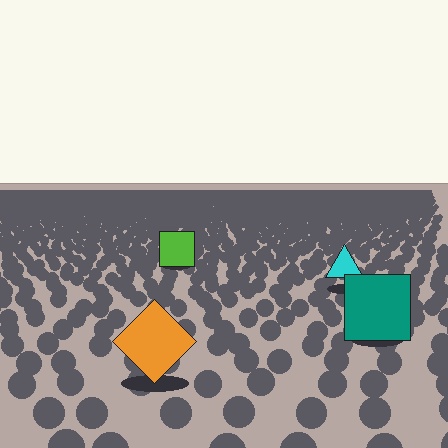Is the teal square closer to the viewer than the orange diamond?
No. The orange diamond is closer — you can tell from the texture gradient: the ground texture is coarser near it.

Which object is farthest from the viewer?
The lime square is farthest from the viewer. It appears smaller and the ground texture around it is denser.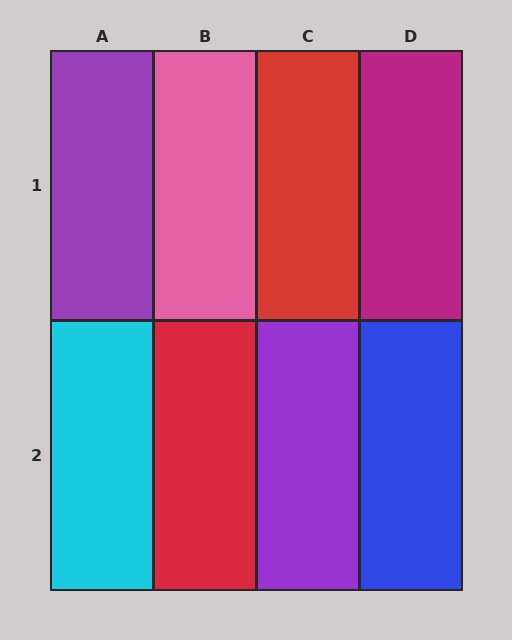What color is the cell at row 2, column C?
Purple.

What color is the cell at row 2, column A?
Cyan.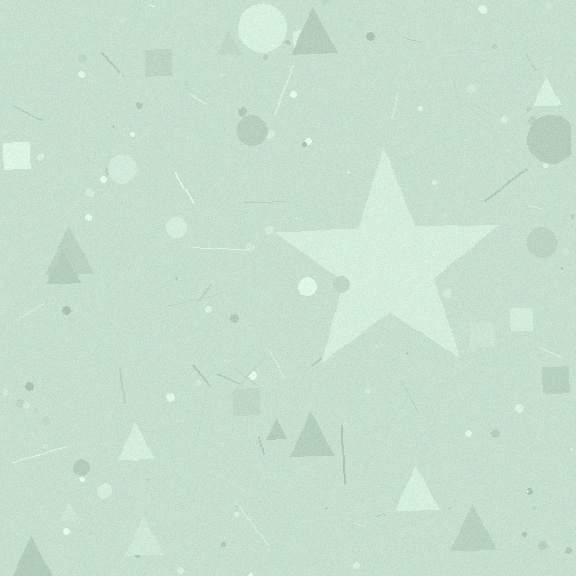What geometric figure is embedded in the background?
A star is embedded in the background.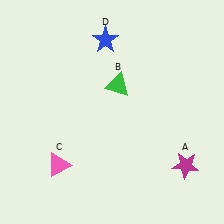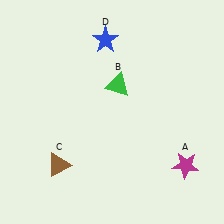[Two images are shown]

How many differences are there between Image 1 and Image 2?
There is 1 difference between the two images.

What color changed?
The triangle (C) changed from pink in Image 1 to brown in Image 2.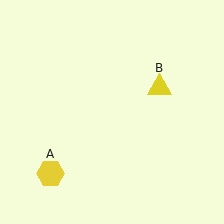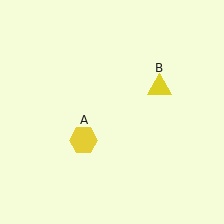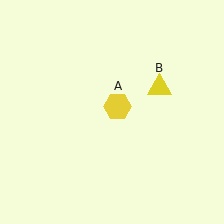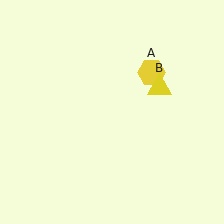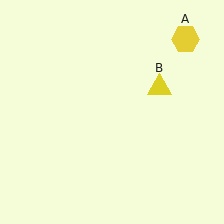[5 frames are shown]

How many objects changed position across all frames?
1 object changed position: yellow hexagon (object A).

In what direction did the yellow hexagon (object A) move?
The yellow hexagon (object A) moved up and to the right.